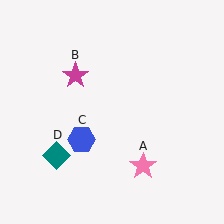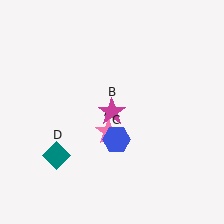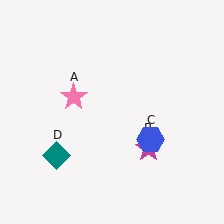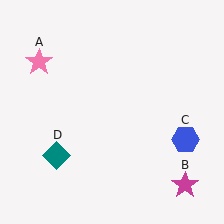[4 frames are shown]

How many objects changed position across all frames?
3 objects changed position: pink star (object A), magenta star (object B), blue hexagon (object C).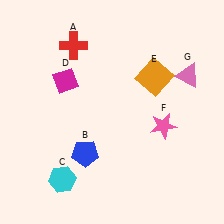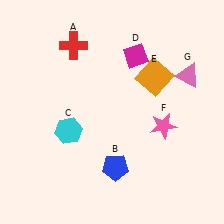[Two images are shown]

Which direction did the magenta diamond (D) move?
The magenta diamond (D) moved right.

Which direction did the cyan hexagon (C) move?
The cyan hexagon (C) moved up.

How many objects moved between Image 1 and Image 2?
3 objects moved between the two images.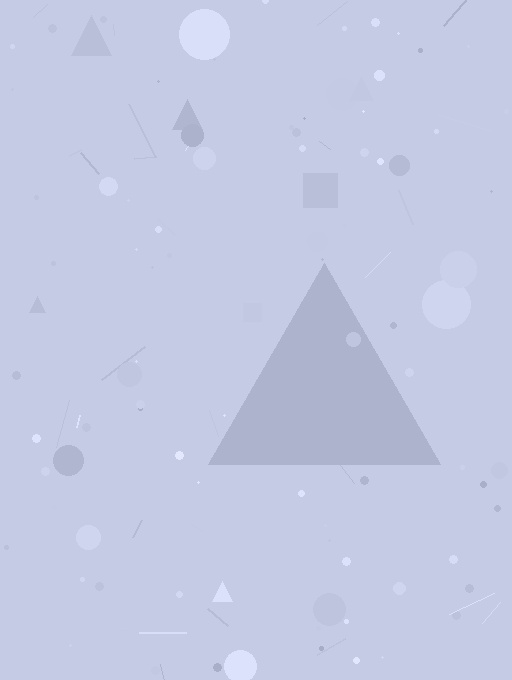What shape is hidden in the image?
A triangle is hidden in the image.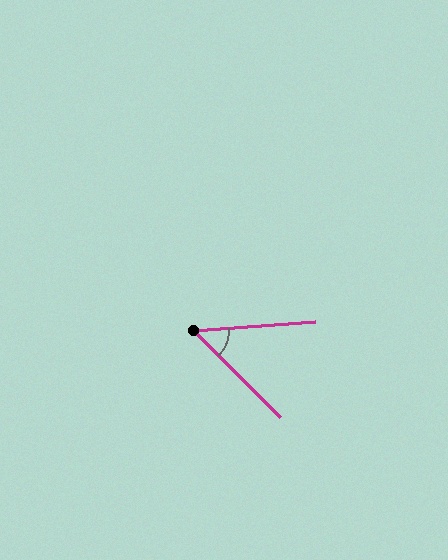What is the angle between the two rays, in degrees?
Approximately 49 degrees.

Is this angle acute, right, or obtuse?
It is acute.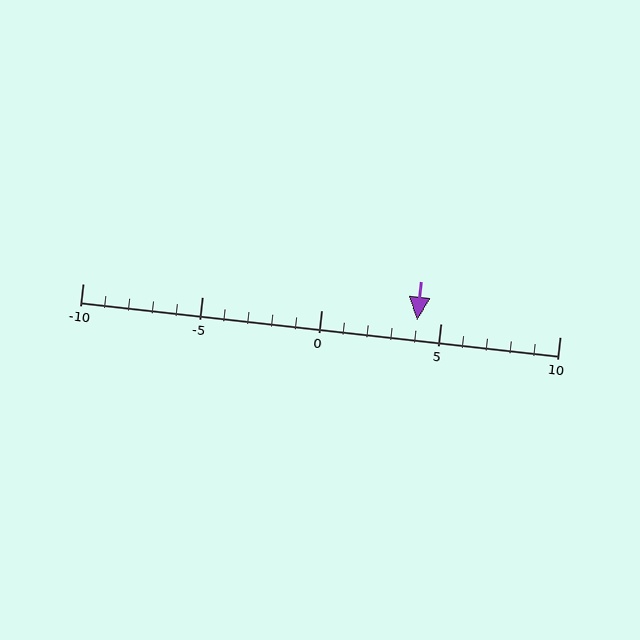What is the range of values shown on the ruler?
The ruler shows values from -10 to 10.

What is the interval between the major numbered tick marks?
The major tick marks are spaced 5 units apart.